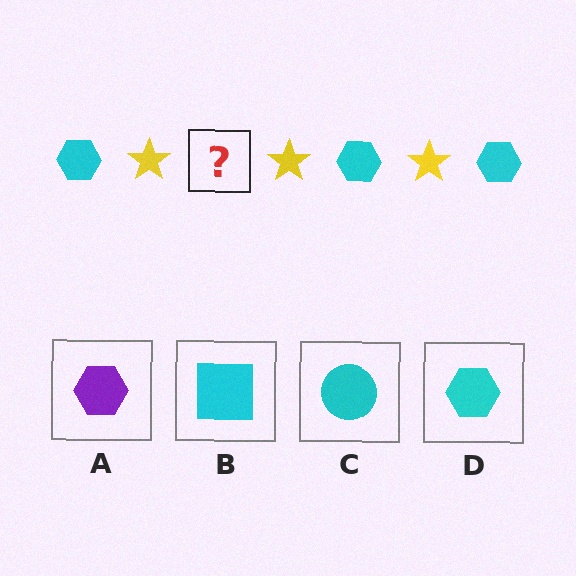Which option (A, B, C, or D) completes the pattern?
D.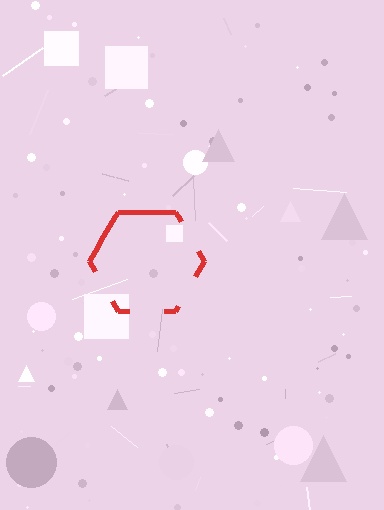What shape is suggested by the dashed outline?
The dashed outline suggests a hexagon.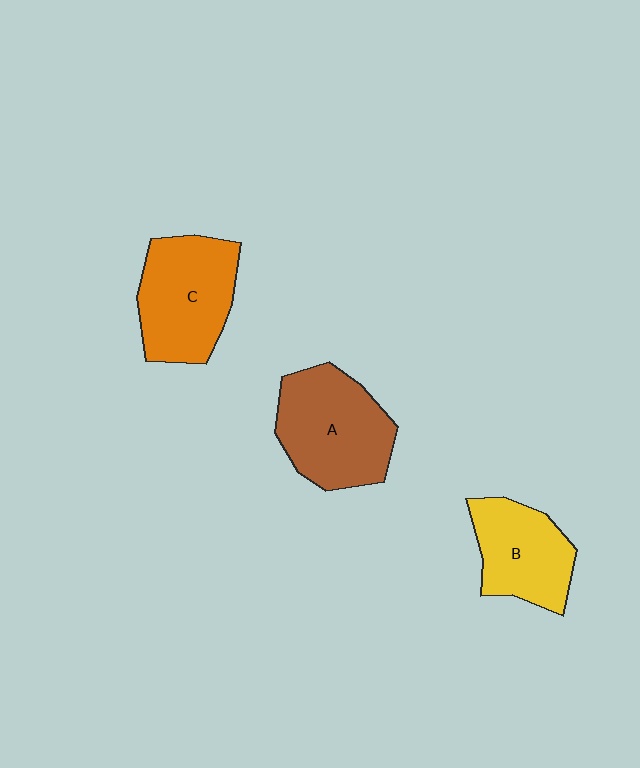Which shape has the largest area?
Shape A (brown).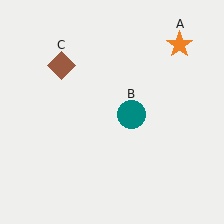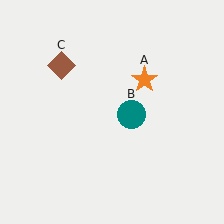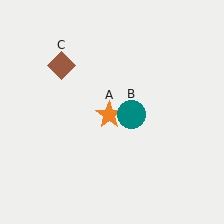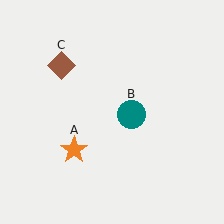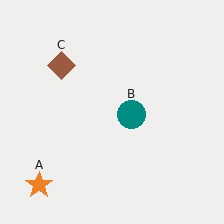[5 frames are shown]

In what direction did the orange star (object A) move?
The orange star (object A) moved down and to the left.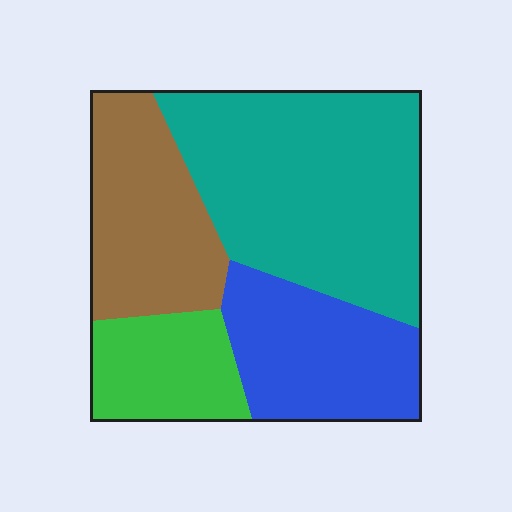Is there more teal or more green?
Teal.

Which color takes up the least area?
Green, at roughly 15%.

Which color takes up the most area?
Teal, at roughly 40%.